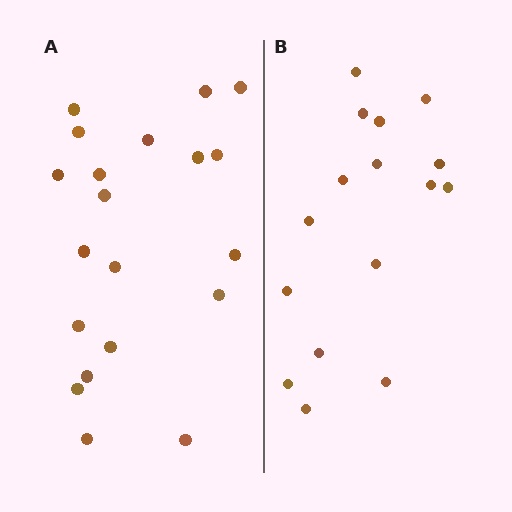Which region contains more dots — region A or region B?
Region A (the left region) has more dots.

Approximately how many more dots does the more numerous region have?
Region A has about 4 more dots than region B.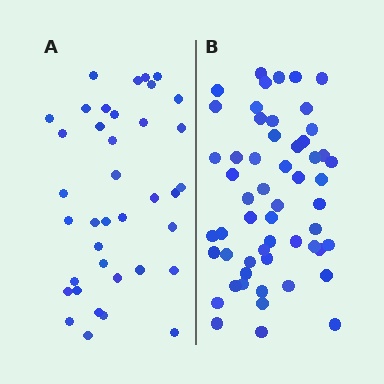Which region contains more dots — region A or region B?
Region B (the right region) has more dots.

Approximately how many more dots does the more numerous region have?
Region B has approximately 15 more dots than region A.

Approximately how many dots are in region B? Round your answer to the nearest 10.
About 60 dots. (The exact count is 55, which rounds to 60.)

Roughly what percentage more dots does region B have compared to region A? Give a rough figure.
About 45% more.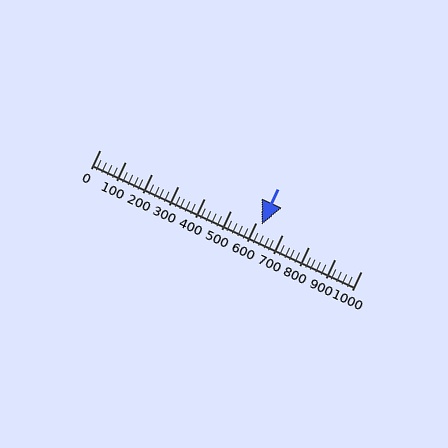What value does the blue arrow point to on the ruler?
The blue arrow points to approximately 620.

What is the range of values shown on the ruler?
The ruler shows values from 0 to 1000.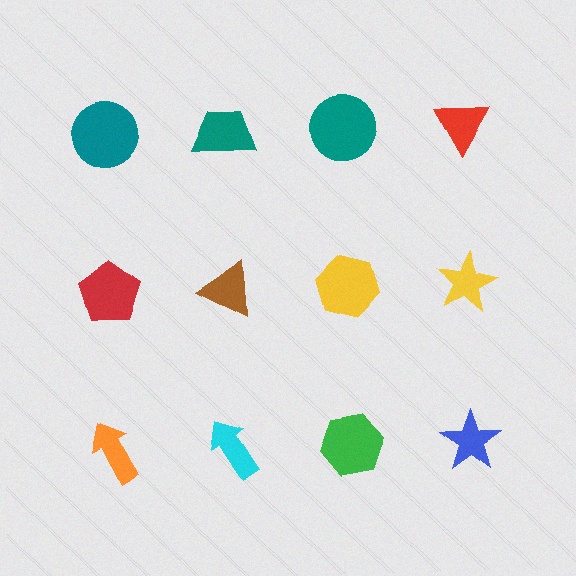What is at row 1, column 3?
A teal circle.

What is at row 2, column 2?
A brown triangle.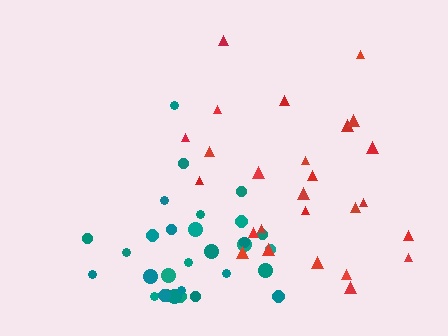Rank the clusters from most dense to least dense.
teal, red.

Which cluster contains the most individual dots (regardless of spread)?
Teal (31).